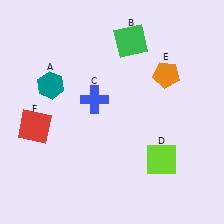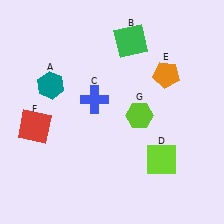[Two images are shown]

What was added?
A lime hexagon (G) was added in Image 2.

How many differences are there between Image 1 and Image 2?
There is 1 difference between the two images.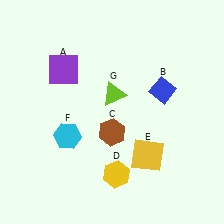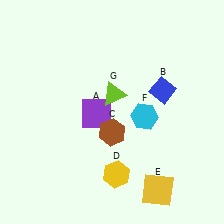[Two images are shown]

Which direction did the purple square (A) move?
The purple square (A) moved down.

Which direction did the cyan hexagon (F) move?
The cyan hexagon (F) moved right.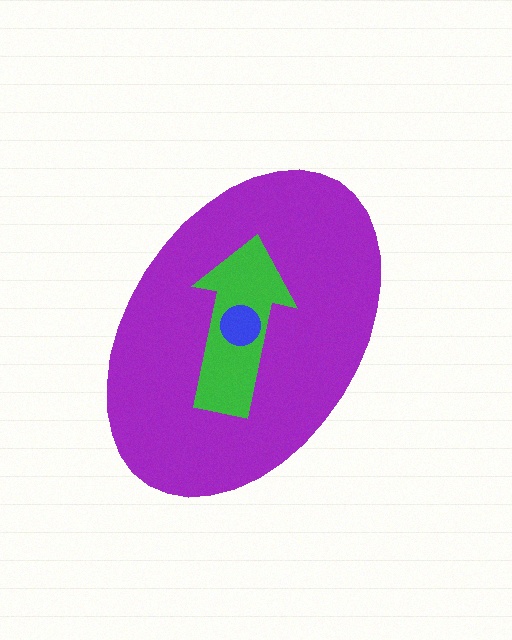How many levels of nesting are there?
3.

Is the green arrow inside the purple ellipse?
Yes.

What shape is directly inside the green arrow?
The blue circle.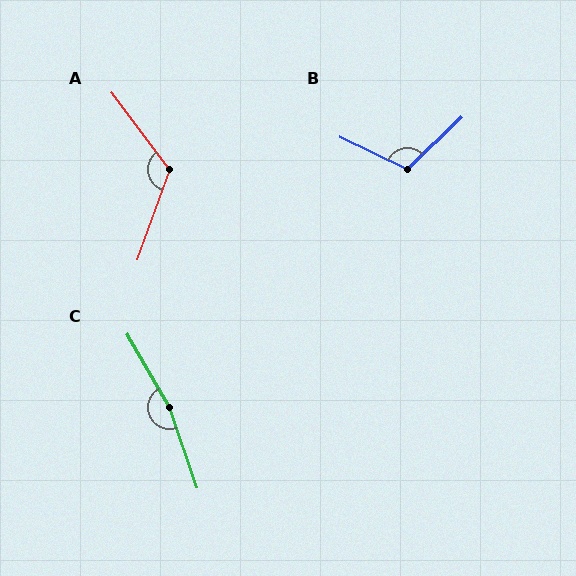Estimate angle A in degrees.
Approximately 124 degrees.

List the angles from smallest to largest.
B (110°), A (124°), C (168°).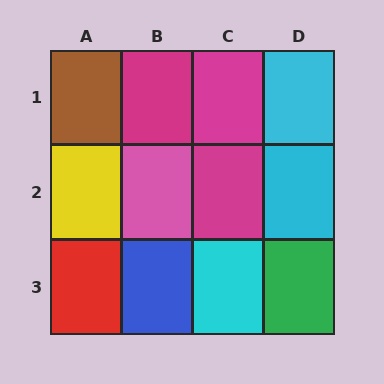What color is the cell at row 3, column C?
Cyan.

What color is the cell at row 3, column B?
Blue.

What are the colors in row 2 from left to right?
Yellow, pink, magenta, cyan.